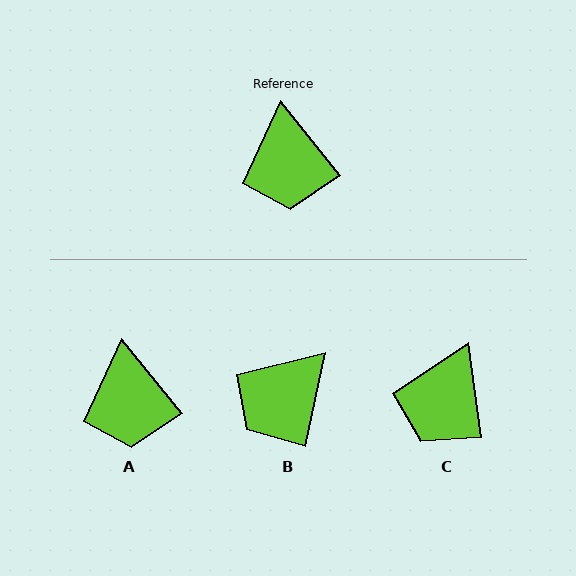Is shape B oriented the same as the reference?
No, it is off by about 51 degrees.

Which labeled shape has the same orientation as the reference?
A.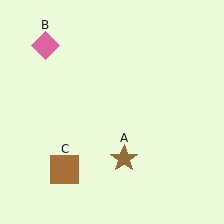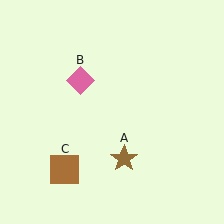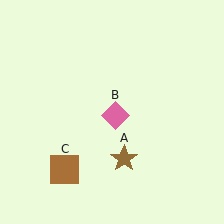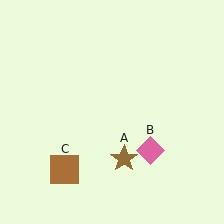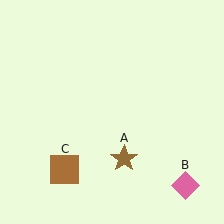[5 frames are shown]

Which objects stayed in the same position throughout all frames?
Brown star (object A) and brown square (object C) remained stationary.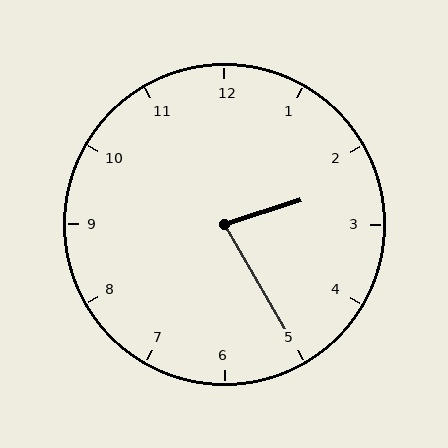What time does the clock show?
2:25.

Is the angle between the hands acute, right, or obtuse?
It is acute.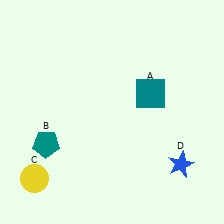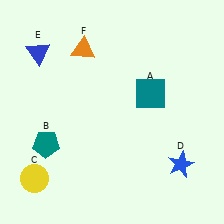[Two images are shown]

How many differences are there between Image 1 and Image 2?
There are 2 differences between the two images.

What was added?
A blue triangle (E), an orange triangle (F) were added in Image 2.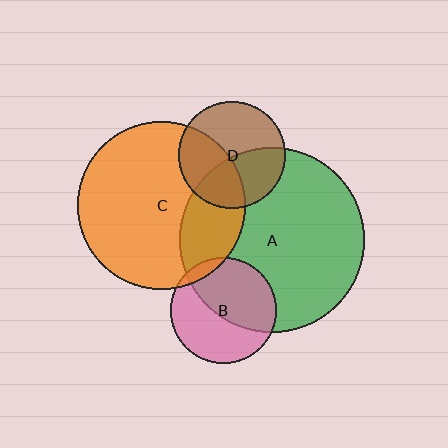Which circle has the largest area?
Circle A (green).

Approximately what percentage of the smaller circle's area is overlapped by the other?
Approximately 50%.